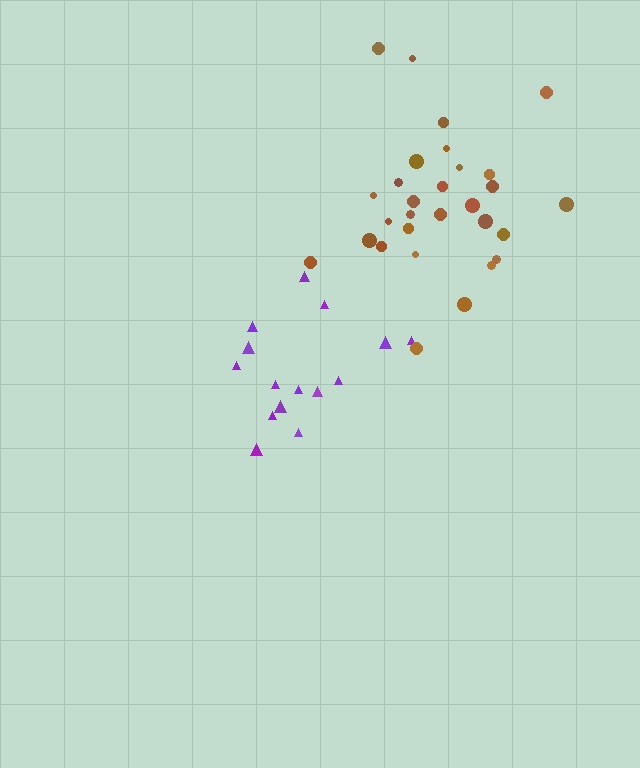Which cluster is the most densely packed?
Brown.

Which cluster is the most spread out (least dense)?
Purple.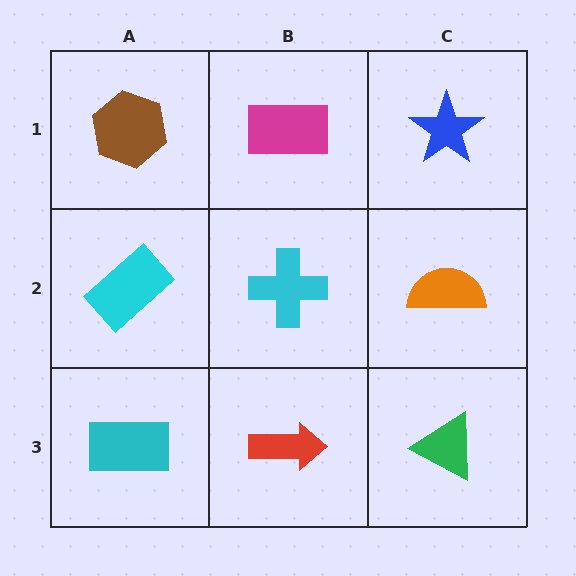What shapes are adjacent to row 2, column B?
A magenta rectangle (row 1, column B), a red arrow (row 3, column B), a cyan rectangle (row 2, column A), an orange semicircle (row 2, column C).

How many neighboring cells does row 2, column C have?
3.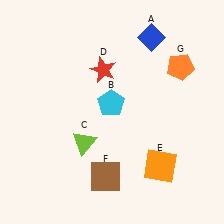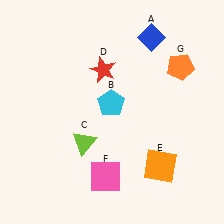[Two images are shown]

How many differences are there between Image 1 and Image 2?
There is 1 difference between the two images.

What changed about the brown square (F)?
In Image 1, F is brown. In Image 2, it changed to pink.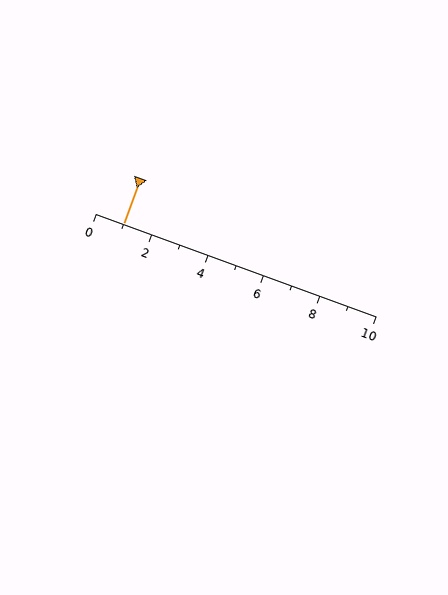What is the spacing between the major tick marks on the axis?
The major ticks are spaced 2 apart.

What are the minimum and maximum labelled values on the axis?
The axis runs from 0 to 10.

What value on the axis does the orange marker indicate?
The marker indicates approximately 1.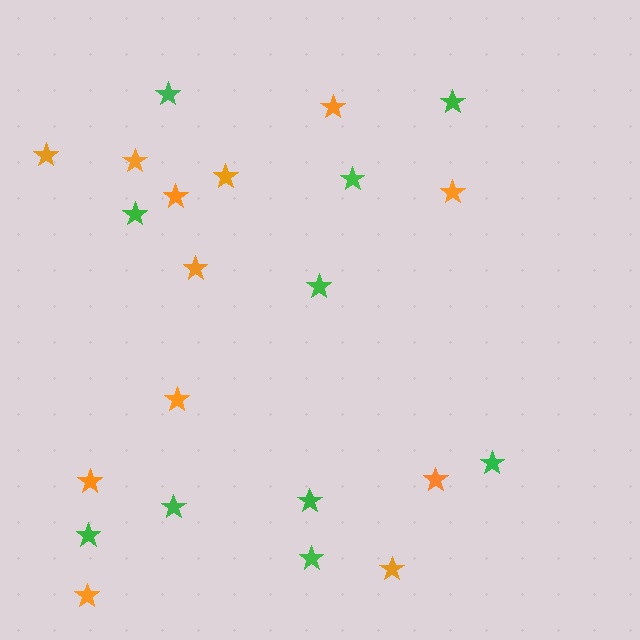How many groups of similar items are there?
There are 2 groups: one group of green stars (10) and one group of orange stars (12).